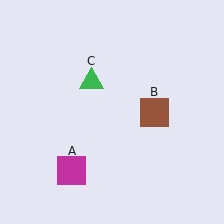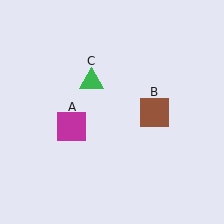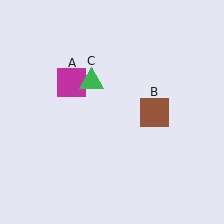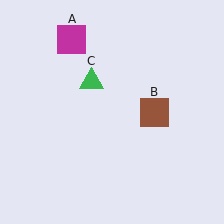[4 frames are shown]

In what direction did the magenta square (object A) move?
The magenta square (object A) moved up.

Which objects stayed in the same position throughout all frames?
Brown square (object B) and green triangle (object C) remained stationary.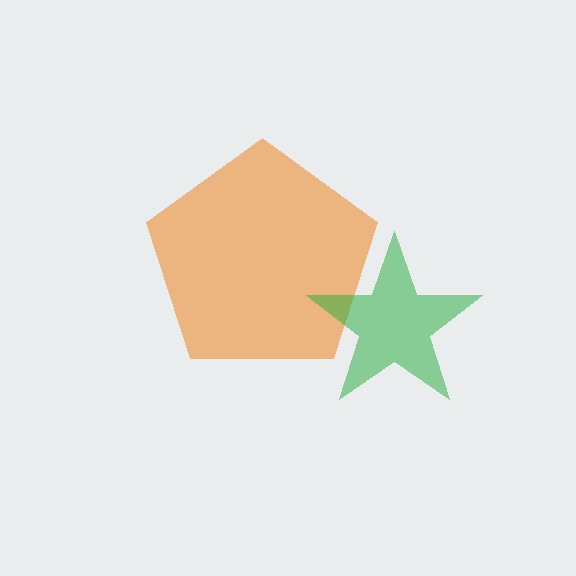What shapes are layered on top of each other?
The layered shapes are: an orange pentagon, a green star.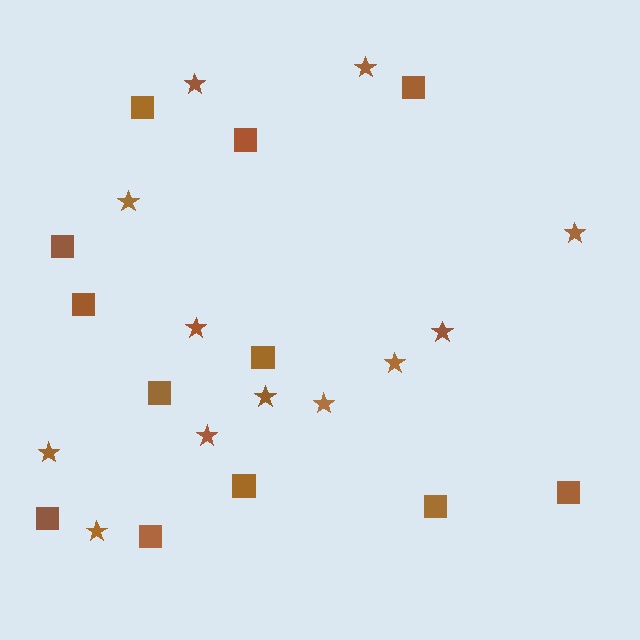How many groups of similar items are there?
There are 2 groups: one group of squares (12) and one group of stars (12).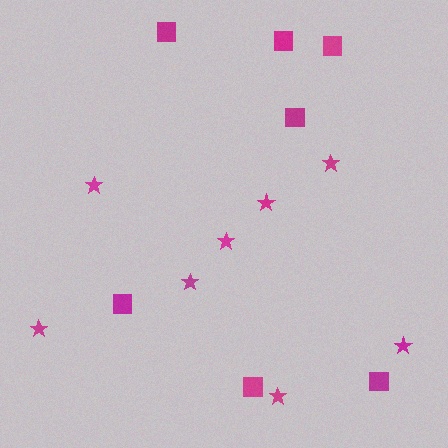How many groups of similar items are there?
There are 2 groups: one group of stars (8) and one group of squares (7).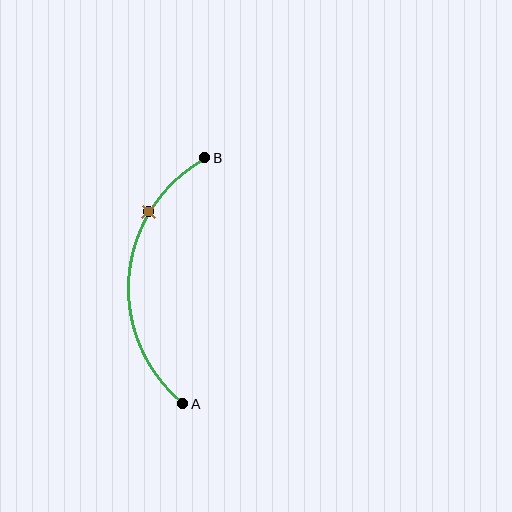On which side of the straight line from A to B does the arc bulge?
The arc bulges to the left of the straight line connecting A and B.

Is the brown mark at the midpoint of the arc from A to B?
No. The brown mark lies on the arc but is closer to endpoint B. The arc midpoint would be at the point on the curve equidistant along the arc from both A and B.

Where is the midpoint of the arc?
The arc midpoint is the point on the curve farthest from the straight line joining A and B. It sits to the left of that line.